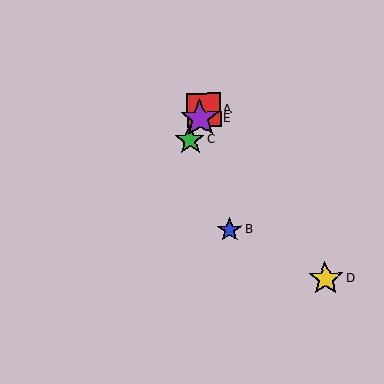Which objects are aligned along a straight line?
Objects A, C, E are aligned along a straight line.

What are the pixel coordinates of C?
Object C is at (190, 140).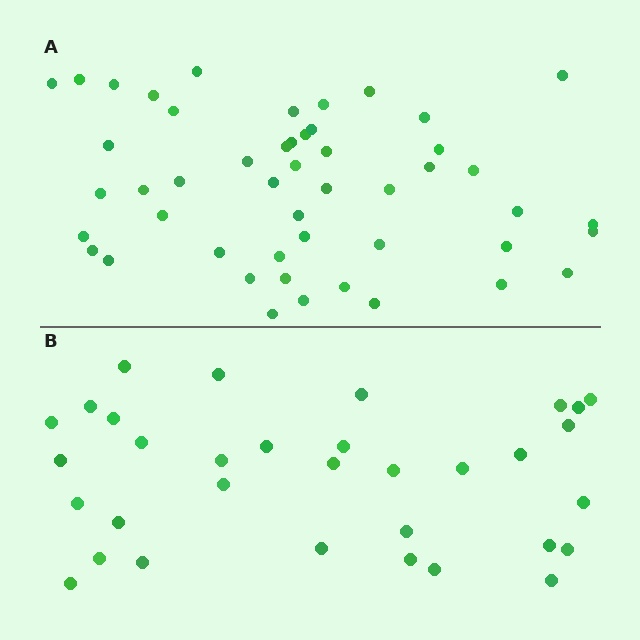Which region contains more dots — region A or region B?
Region A (the top region) has more dots.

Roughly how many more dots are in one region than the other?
Region A has approximately 15 more dots than region B.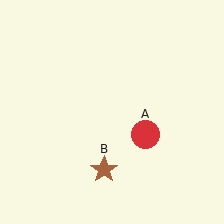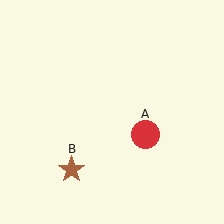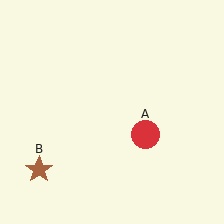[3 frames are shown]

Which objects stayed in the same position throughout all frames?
Red circle (object A) remained stationary.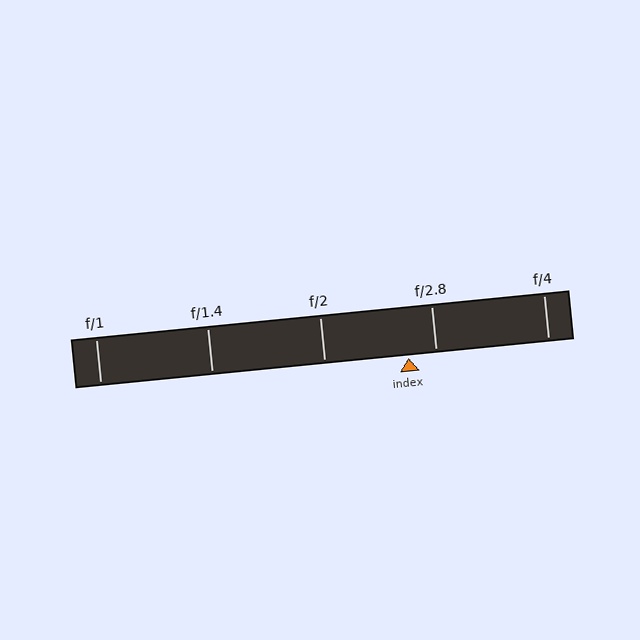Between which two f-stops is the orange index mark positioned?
The index mark is between f/2 and f/2.8.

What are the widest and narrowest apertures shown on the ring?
The widest aperture shown is f/1 and the narrowest is f/4.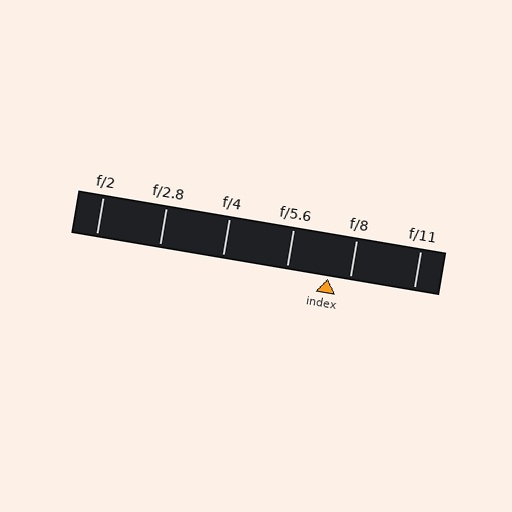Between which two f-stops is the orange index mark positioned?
The index mark is between f/5.6 and f/8.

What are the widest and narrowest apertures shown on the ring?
The widest aperture shown is f/2 and the narrowest is f/11.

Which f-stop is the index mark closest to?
The index mark is closest to f/8.